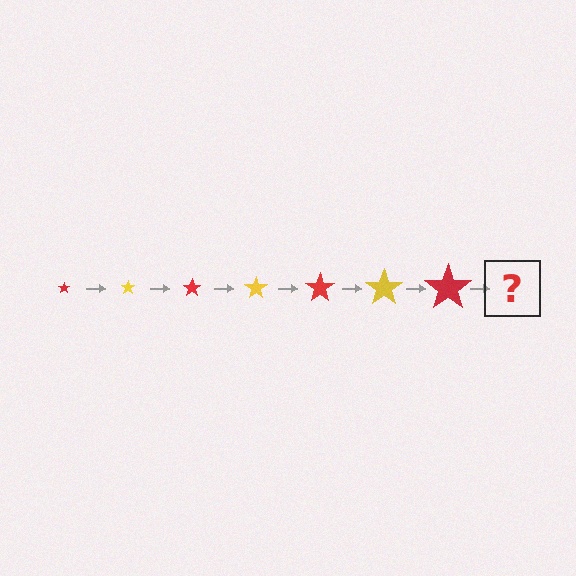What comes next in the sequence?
The next element should be a yellow star, larger than the previous one.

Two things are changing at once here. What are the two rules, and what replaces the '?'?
The two rules are that the star grows larger each step and the color cycles through red and yellow. The '?' should be a yellow star, larger than the previous one.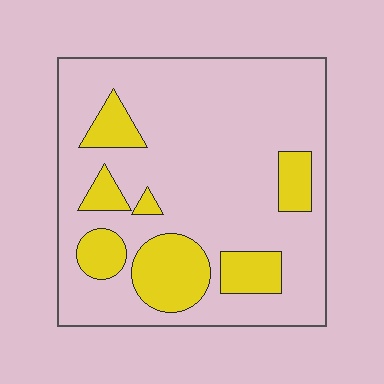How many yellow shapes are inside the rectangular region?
7.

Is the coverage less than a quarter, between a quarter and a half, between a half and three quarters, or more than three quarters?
Less than a quarter.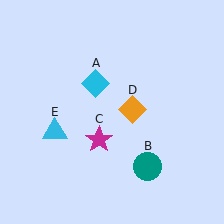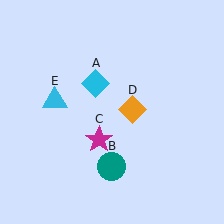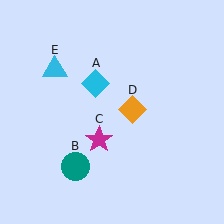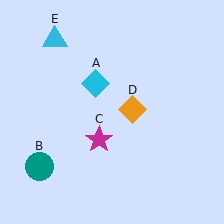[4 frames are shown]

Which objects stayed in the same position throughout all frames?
Cyan diamond (object A) and magenta star (object C) and orange diamond (object D) remained stationary.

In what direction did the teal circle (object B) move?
The teal circle (object B) moved left.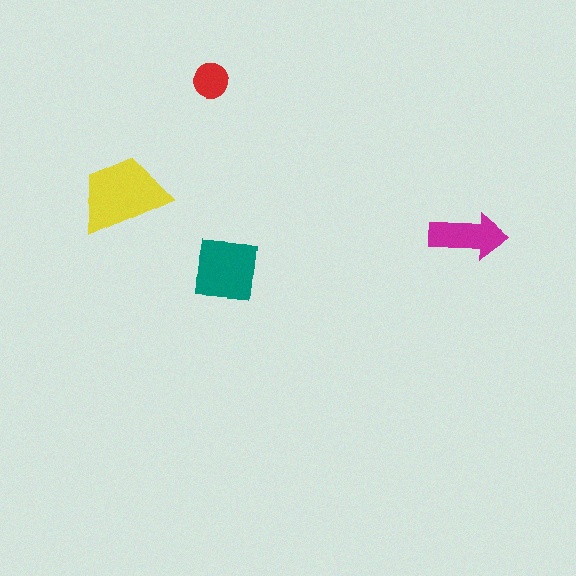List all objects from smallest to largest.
The red circle, the magenta arrow, the teal square, the yellow trapezoid.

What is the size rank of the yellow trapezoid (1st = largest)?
1st.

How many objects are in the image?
There are 4 objects in the image.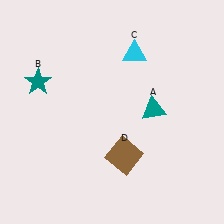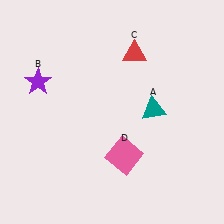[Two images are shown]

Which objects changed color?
B changed from teal to purple. C changed from cyan to red. D changed from brown to pink.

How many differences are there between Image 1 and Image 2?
There are 3 differences between the two images.